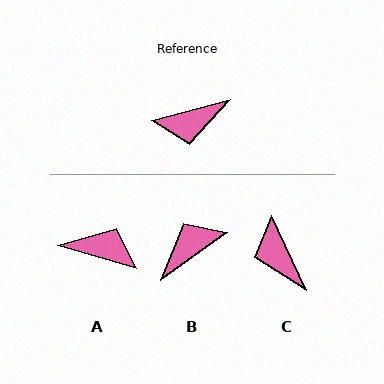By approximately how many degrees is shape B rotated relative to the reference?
Approximately 159 degrees clockwise.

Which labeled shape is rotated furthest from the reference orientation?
B, about 159 degrees away.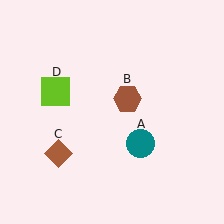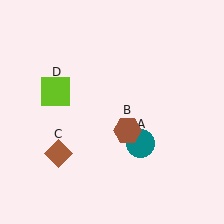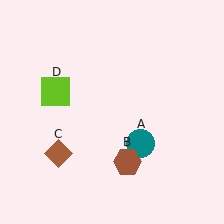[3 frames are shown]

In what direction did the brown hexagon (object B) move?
The brown hexagon (object B) moved down.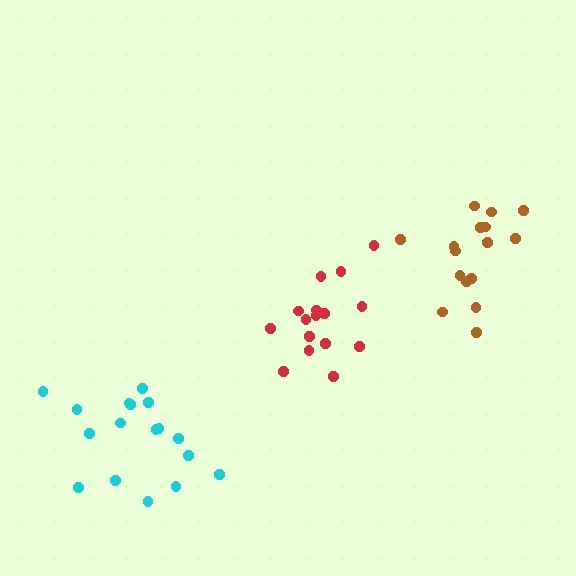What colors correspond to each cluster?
The clusters are colored: brown, cyan, red.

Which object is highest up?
The brown cluster is topmost.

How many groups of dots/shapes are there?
There are 3 groups.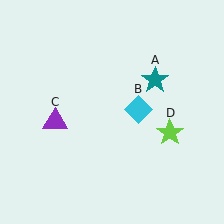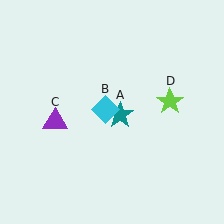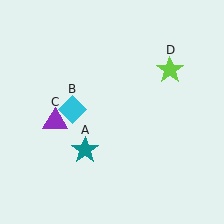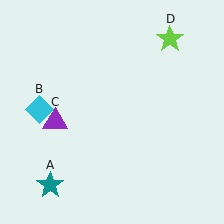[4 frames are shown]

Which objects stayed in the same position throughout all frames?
Purple triangle (object C) remained stationary.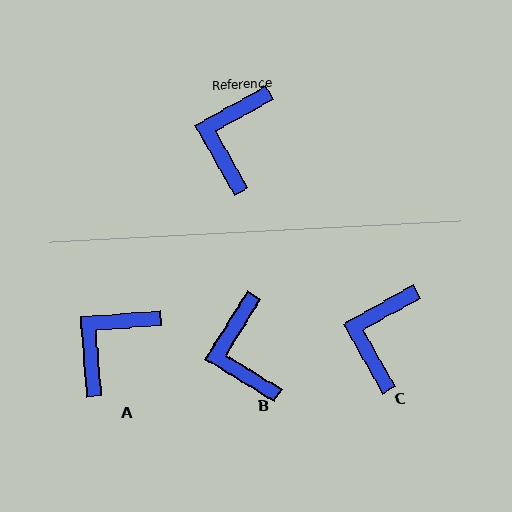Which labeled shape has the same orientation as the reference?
C.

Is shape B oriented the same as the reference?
No, it is off by about 29 degrees.